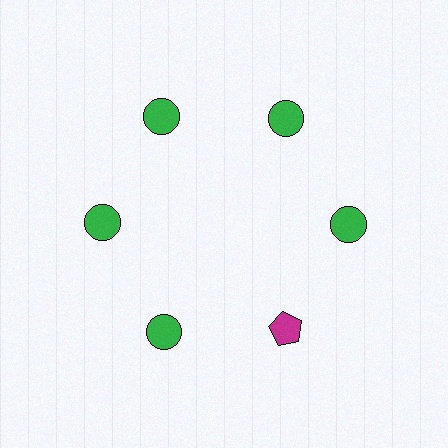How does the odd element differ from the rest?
It differs in both color (magenta instead of green) and shape (pentagon instead of circle).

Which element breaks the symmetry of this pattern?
The magenta pentagon at roughly the 5 o'clock position breaks the symmetry. All other shapes are green circles.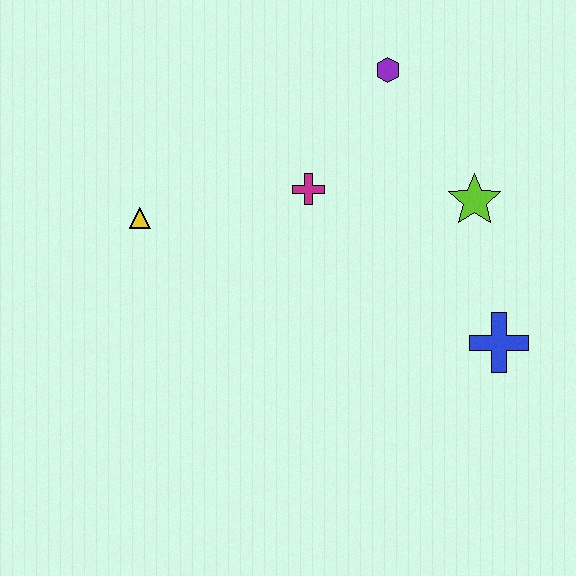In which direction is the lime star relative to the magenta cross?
The lime star is to the right of the magenta cross.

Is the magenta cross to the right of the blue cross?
No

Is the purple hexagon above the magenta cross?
Yes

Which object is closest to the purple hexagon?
The magenta cross is closest to the purple hexagon.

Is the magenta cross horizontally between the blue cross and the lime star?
No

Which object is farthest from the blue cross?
The yellow triangle is farthest from the blue cross.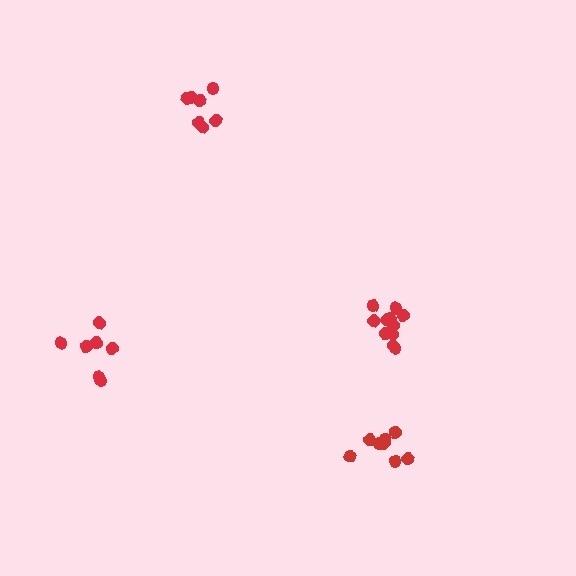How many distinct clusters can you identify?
There are 4 distinct clusters.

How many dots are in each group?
Group 1: 9 dots, Group 2: 7 dots, Group 3: 11 dots, Group 4: 7 dots (34 total).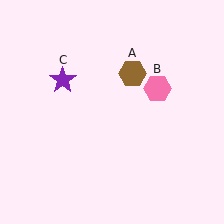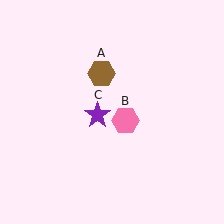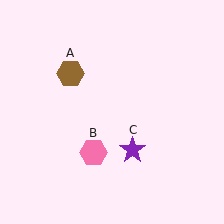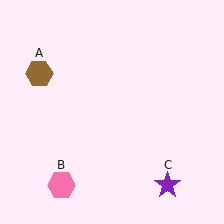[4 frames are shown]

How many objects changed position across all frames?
3 objects changed position: brown hexagon (object A), pink hexagon (object B), purple star (object C).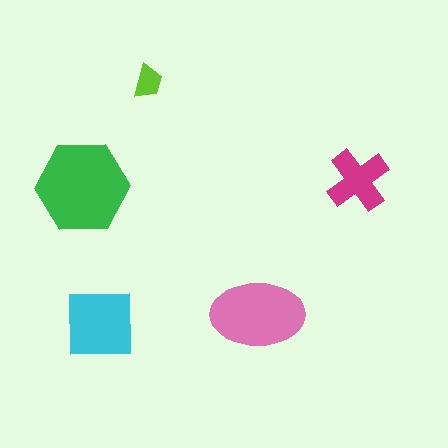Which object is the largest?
The green hexagon.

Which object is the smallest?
The lime trapezoid.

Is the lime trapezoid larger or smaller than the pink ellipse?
Smaller.